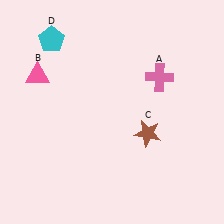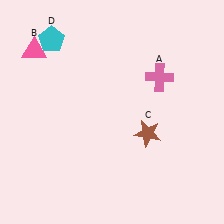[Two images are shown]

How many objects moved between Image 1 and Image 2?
1 object moved between the two images.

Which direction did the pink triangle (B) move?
The pink triangle (B) moved up.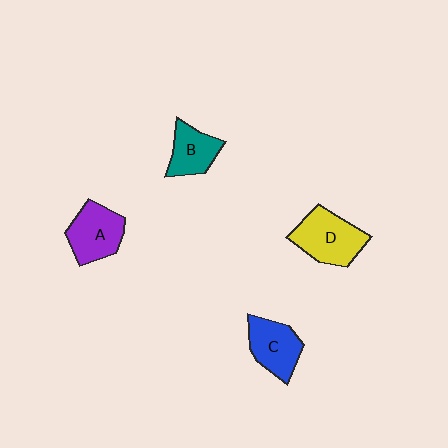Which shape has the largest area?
Shape D (yellow).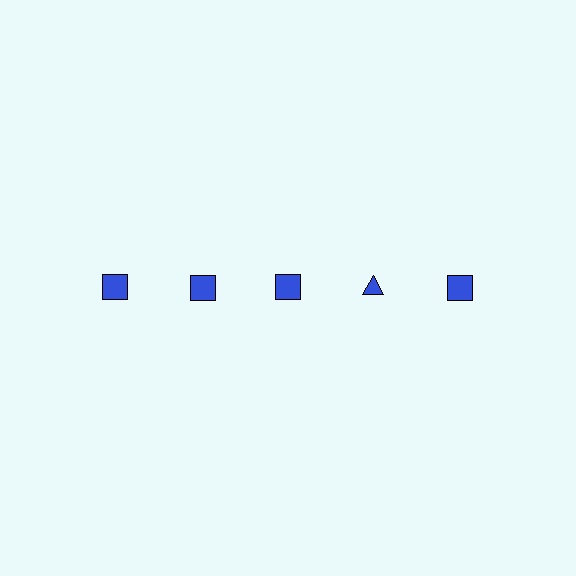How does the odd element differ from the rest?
It has a different shape: triangle instead of square.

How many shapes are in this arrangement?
There are 5 shapes arranged in a grid pattern.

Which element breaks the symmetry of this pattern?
The blue triangle in the top row, second from right column breaks the symmetry. All other shapes are blue squares.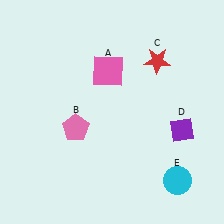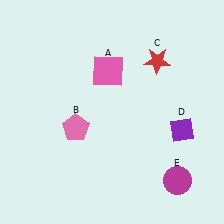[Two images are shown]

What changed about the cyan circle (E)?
In Image 1, E is cyan. In Image 2, it changed to magenta.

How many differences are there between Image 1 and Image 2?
There is 1 difference between the two images.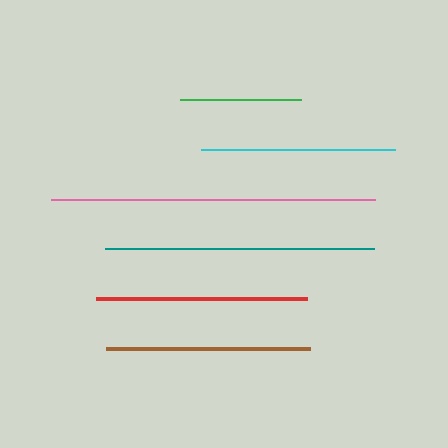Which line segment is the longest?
The pink line is the longest at approximately 324 pixels.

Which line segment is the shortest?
The green line is the shortest at approximately 121 pixels.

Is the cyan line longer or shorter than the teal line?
The teal line is longer than the cyan line.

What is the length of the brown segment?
The brown segment is approximately 205 pixels long.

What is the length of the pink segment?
The pink segment is approximately 324 pixels long.